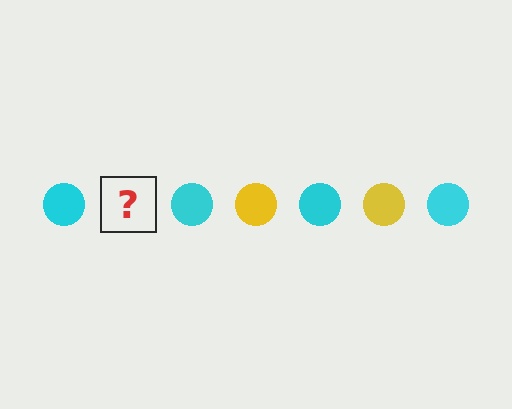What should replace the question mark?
The question mark should be replaced with a yellow circle.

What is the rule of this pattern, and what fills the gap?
The rule is that the pattern cycles through cyan, yellow circles. The gap should be filled with a yellow circle.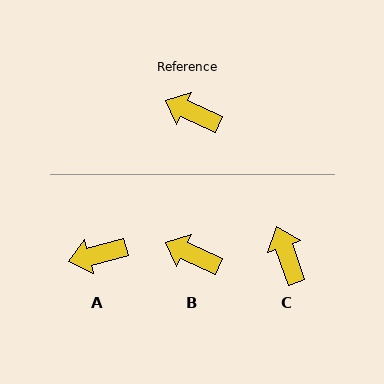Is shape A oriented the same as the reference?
No, it is off by about 39 degrees.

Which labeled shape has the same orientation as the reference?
B.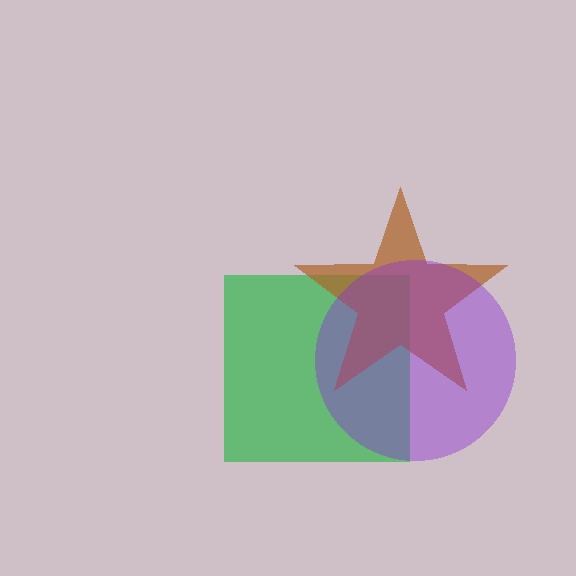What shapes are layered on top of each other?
The layered shapes are: a green square, a brown star, a purple circle.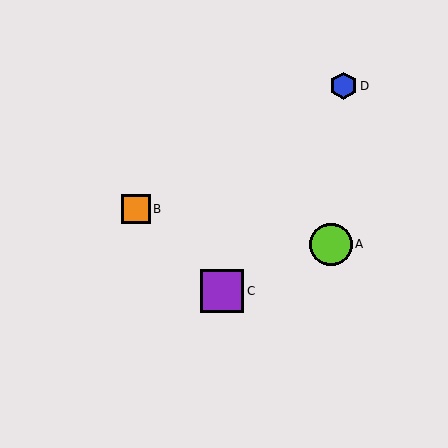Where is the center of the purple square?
The center of the purple square is at (222, 291).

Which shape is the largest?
The purple square (labeled C) is the largest.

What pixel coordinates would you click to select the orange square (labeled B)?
Click at (136, 209) to select the orange square B.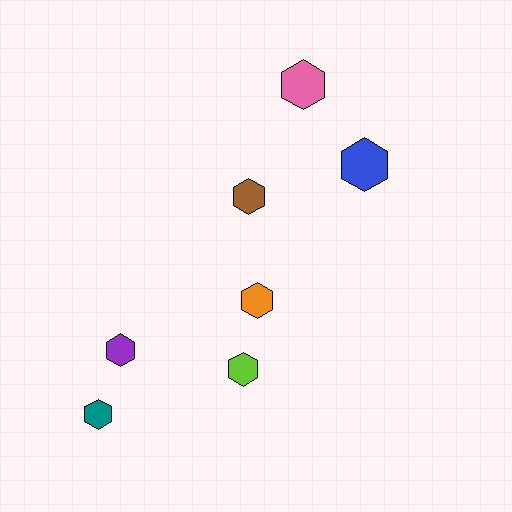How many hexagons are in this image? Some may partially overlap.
There are 7 hexagons.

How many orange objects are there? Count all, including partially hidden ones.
There is 1 orange object.